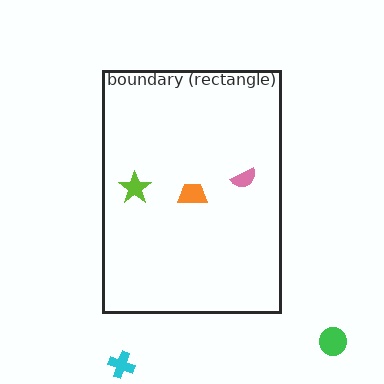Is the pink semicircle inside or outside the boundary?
Inside.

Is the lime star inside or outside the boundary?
Inside.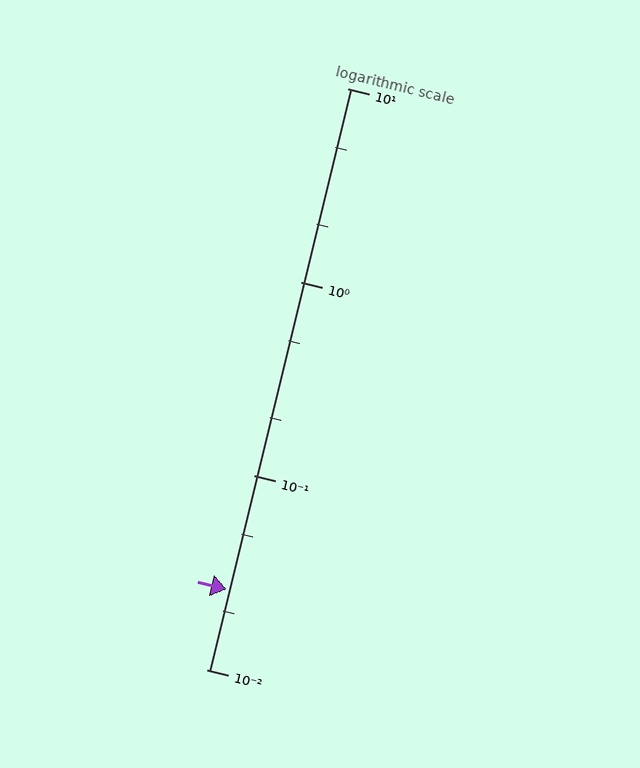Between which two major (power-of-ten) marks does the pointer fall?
The pointer is between 0.01 and 0.1.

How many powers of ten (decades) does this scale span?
The scale spans 3 decades, from 0.01 to 10.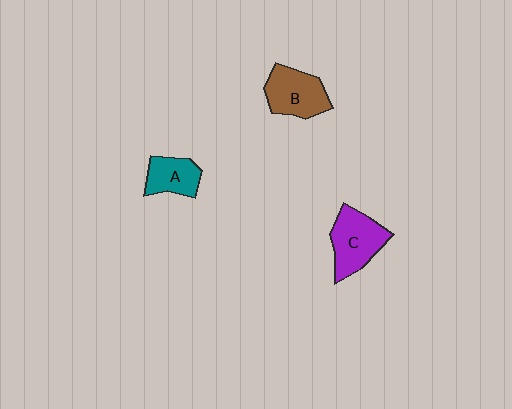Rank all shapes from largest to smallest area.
From largest to smallest: C (purple), B (brown), A (teal).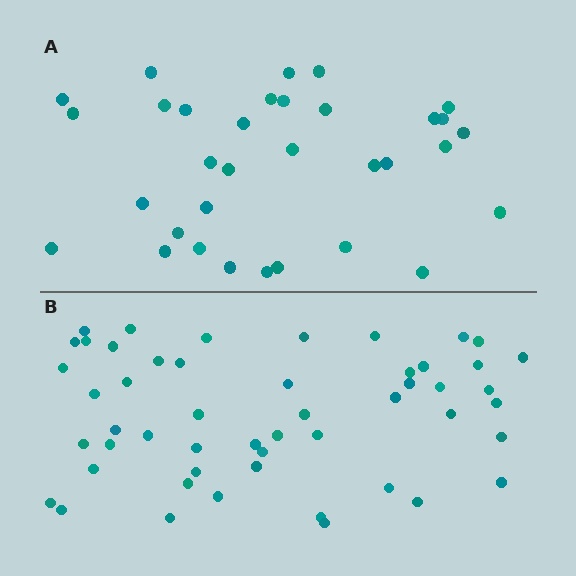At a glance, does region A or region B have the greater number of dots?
Region B (the bottom region) has more dots.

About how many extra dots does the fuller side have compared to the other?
Region B has approximately 20 more dots than region A.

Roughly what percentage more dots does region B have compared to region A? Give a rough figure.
About 55% more.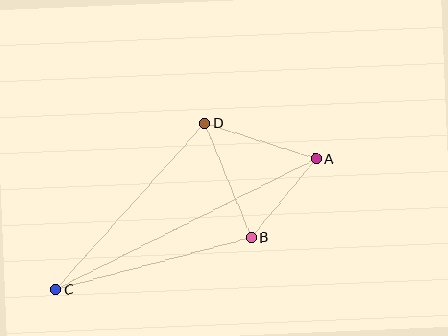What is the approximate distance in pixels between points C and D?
The distance between C and D is approximately 223 pixels.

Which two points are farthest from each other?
Points A and C are farthest from each other.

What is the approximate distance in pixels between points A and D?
The distance between A and D is approximately 117 pixels.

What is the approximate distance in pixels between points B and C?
The distance between B and C is approximately 202 pixels.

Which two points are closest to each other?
Points A and B are closest to each other.